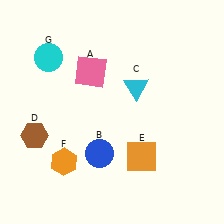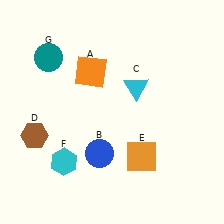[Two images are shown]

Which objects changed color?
A changed from pink to orange. F changed from orange to cyan. G changed from cyan to teal.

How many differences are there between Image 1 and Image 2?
There are 3 differences between the two images.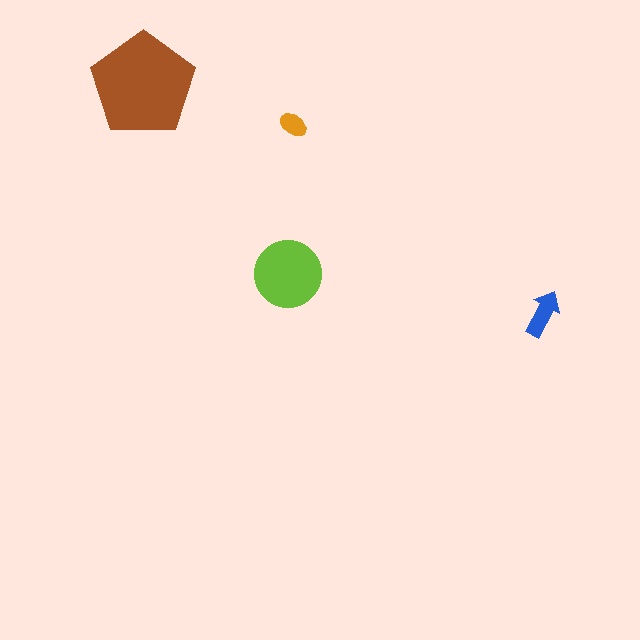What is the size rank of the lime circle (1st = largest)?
2nd.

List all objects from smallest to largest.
The orange ellipse, the blue arrow, the lime circle, the brown pentagon.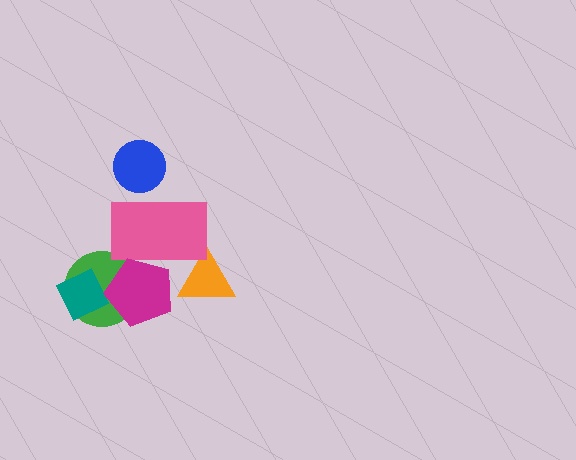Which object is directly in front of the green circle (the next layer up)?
The teal diamond is directly in front of the green circle.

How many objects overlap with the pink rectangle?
2 objects overlap with the pink rectangle.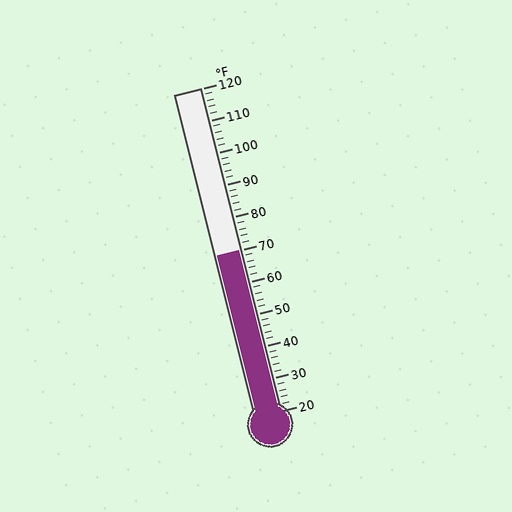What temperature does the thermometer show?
The thermometer shows approximately 70°F.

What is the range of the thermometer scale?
The thermometer scale ranges from 20°F to 120°F.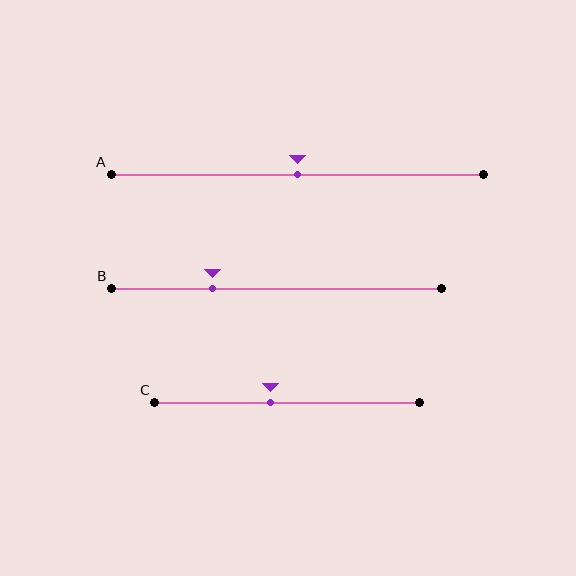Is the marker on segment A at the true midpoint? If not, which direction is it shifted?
Yes, the marker on segment A is at the true midpoint.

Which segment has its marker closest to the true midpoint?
Segment A has its marker closest to the true midpoint.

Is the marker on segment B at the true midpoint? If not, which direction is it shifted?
No, the marker on segment B is shifted to the left by about 19% of the segment length.